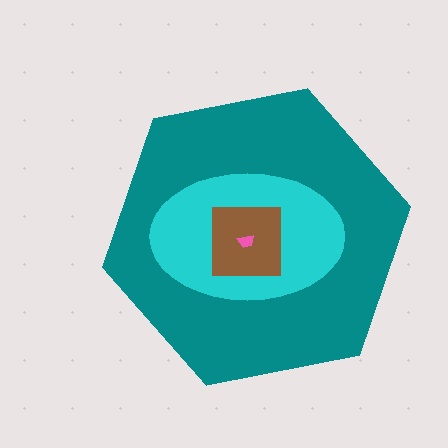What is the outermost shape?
The teal hexagon.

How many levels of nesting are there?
4.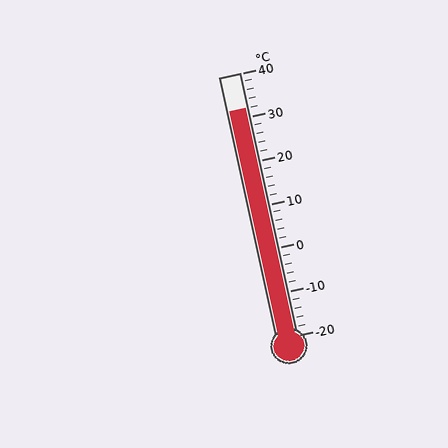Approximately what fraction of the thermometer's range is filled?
The thermometer is filled to approximately 85% of its range.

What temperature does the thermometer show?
The thermometer shows approximately 32°C.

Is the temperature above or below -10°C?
The temperature is above -10°C.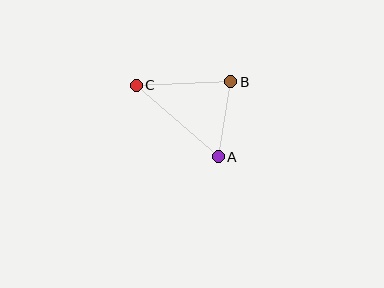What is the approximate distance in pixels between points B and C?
The distance between B and C is approximately 95 pixels.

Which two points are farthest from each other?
Points A and C are farthest from each other.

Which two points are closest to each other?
Points A and B are closest to each other.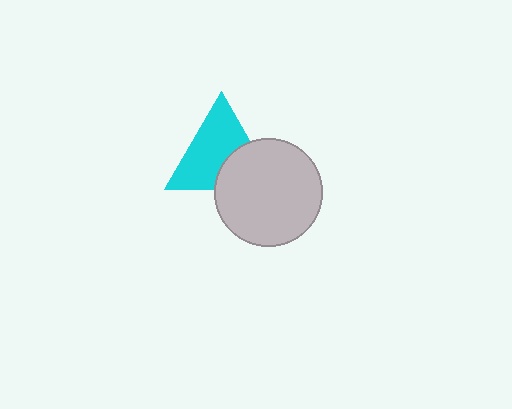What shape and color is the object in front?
The object in front is a light gray circle.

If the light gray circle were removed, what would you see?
You would see the complete cyan triangle.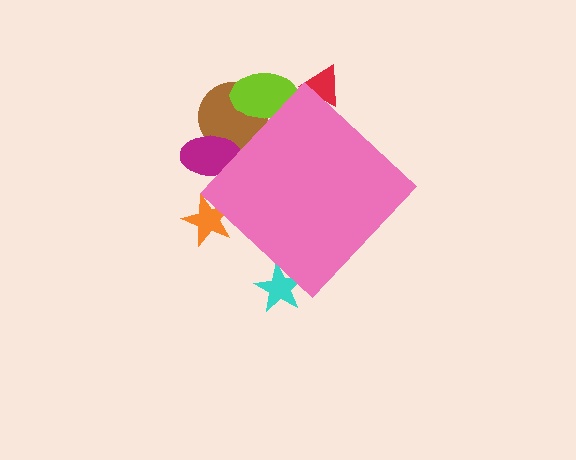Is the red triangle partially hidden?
Yes, the red triangle is partially hidden behind the pink diamond.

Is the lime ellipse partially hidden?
Yes, the lime ellipse is partially hidden behind the pink diamond.